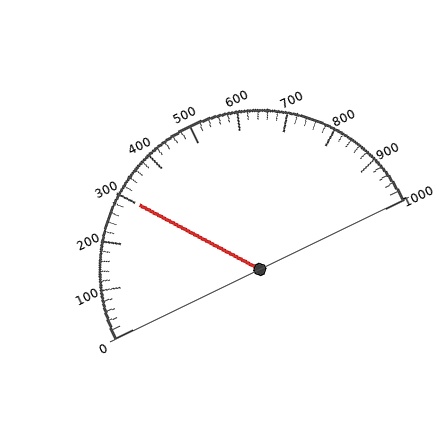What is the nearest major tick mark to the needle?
The nearest major tick mark is 300.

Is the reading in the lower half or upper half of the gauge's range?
The reading is in the lower half of the range (0 to 1000).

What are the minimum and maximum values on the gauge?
The gauge ranges from 0 to 1000.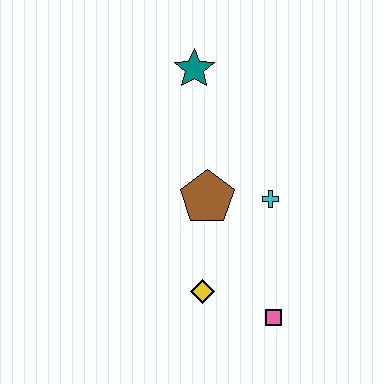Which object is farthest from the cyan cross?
The teal star is farthest from the cyan cross.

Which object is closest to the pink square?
The yellow diamond is closest to the pink square.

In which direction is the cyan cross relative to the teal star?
The cyan cross is below the teal star.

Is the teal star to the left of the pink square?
Yes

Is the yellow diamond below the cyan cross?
Yes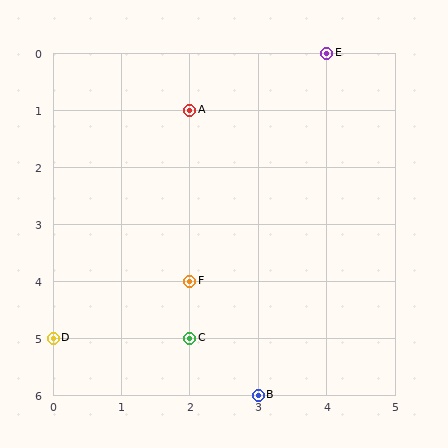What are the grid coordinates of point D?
Point D is at grid coordinates (0, 5).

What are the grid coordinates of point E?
Point E is at grid coordinates (4, 0).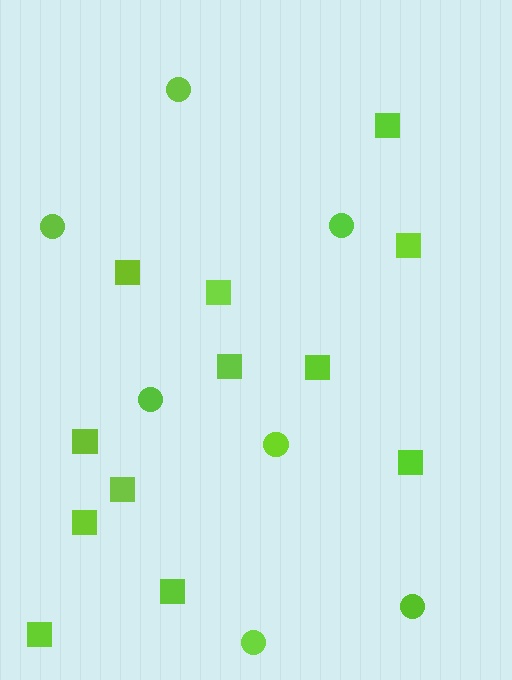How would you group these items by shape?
There are 2 groups: one group of squares (12) and one group of circles (7).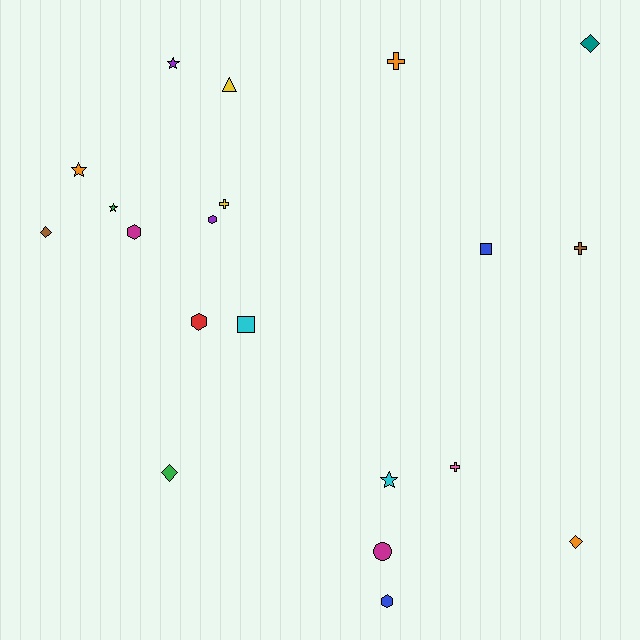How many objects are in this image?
There are 20 objects.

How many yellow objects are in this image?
There are 2 yellow objects.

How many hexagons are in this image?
There are 4 hexagons.